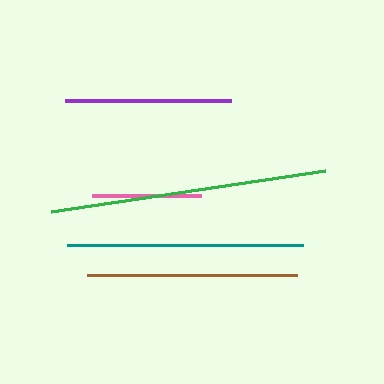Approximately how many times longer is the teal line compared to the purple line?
The teal line is approximately 1.4 times the length of the purple line.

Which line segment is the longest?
The green line is the longest at approximately 277 pixels.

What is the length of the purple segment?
The purple segment is approximately 166 pixels long.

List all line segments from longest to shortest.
From longest to shortest: green, teal, brown, purple, pink.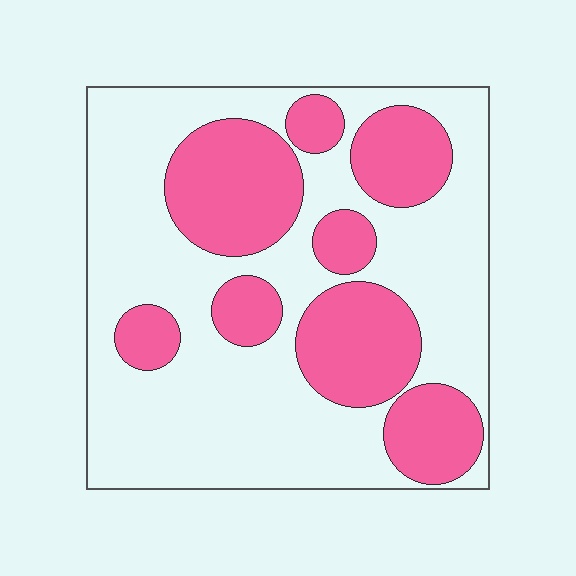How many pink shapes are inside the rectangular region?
8.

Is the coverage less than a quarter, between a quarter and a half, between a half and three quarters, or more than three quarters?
Between a quarter and a half.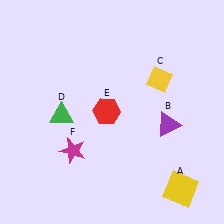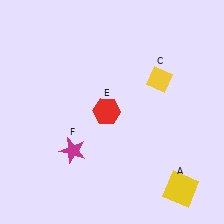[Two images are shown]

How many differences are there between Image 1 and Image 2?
There are 2 differences between the two images.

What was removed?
The purple triangle (B), the green triangle (D) were removed in Image 2.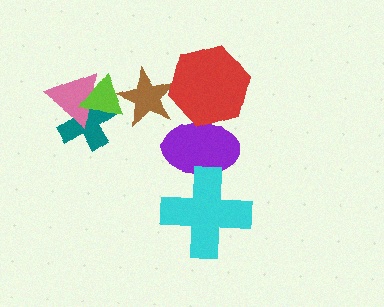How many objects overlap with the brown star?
2 objects overlap with the brown star.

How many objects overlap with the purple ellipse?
2 objects overlap with the purple ellipse.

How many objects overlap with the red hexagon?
2 objects overlap with the red hexagon.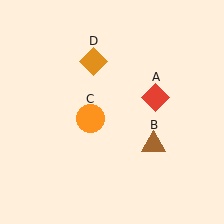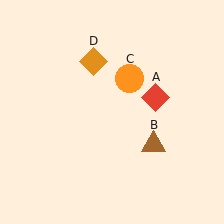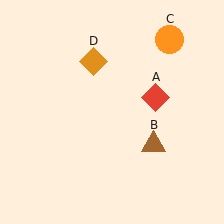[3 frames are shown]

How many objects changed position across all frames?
1 object changed position: orange circle (object C).